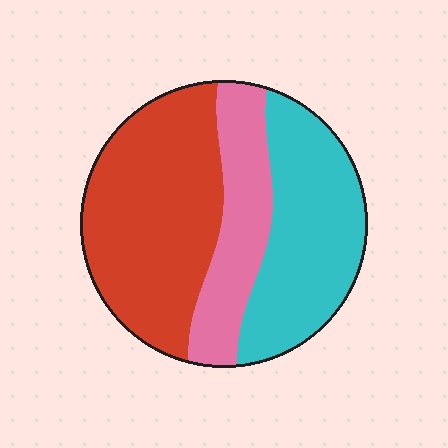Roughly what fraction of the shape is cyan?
Cyan covers roughly 35% of the shape.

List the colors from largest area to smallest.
From largest to smallest: red, cyan, pink.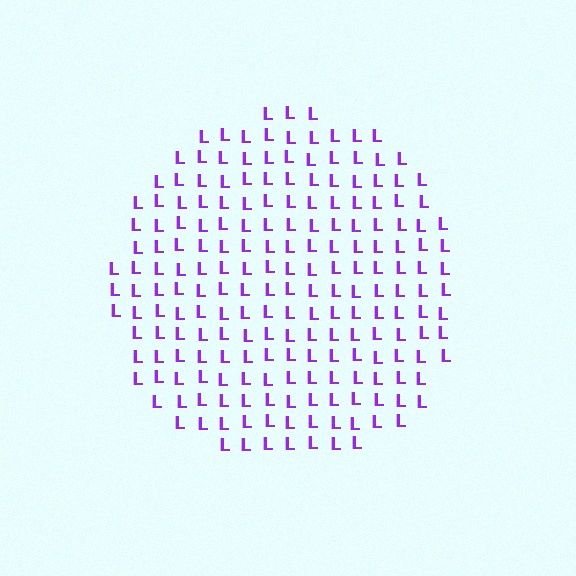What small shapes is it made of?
It is made of small letter L's.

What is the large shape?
The large shape is a circle.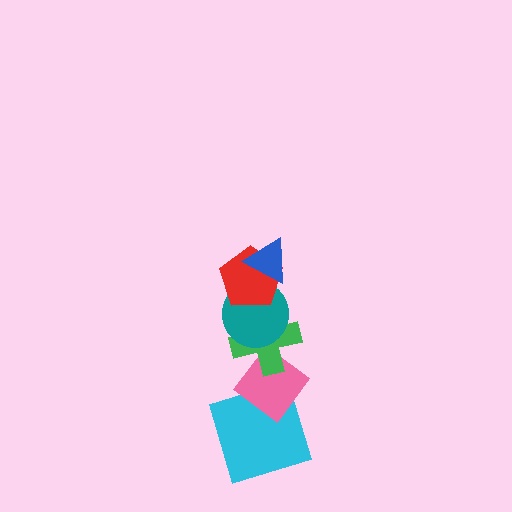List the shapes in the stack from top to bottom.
From top to bottom: the blue triangle, the red pentagon, the teal circle, the green cross, the pink diamond, the cyan square.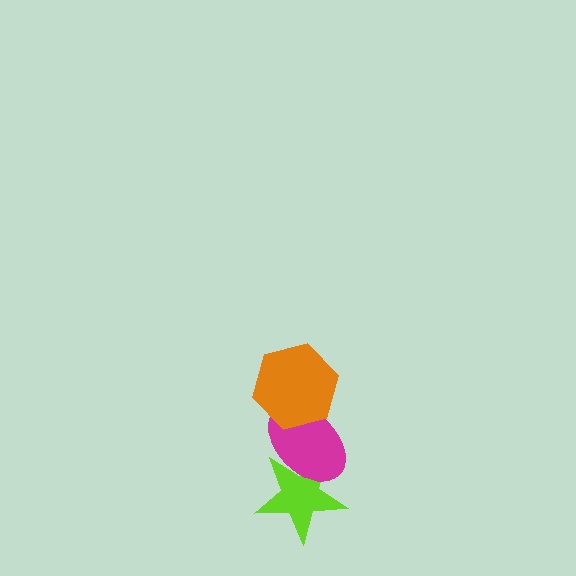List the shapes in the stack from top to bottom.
From top to bottom: the orange hexagon, the magenta ellipse, the lime star.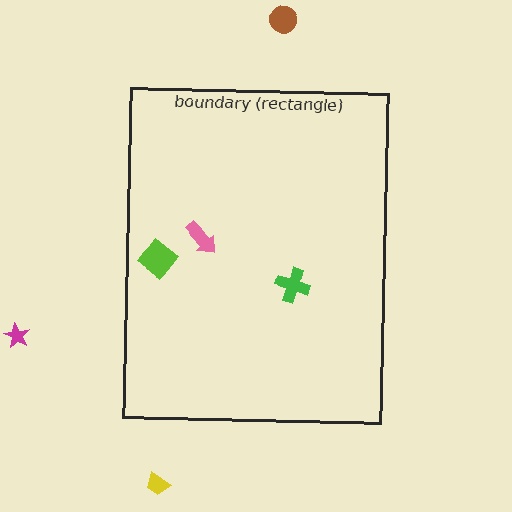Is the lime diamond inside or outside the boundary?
Inside.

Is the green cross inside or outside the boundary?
Inside.